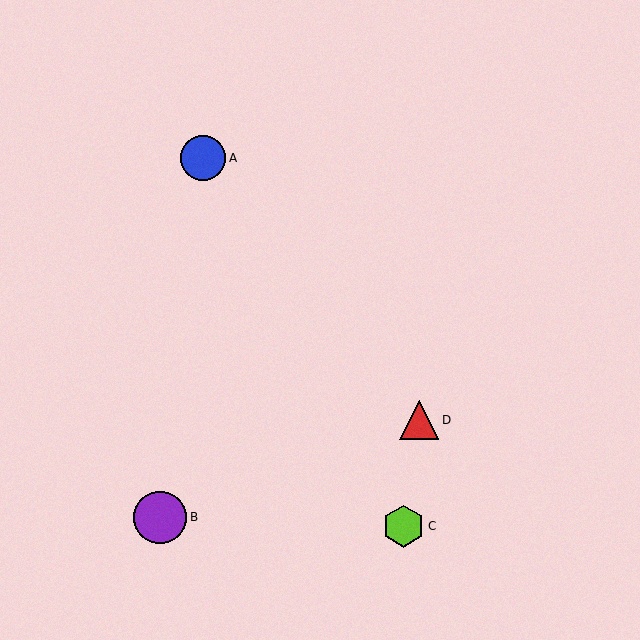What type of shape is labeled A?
Shape A is a blue circle.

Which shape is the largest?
The purple circle (labeled B) is the largest.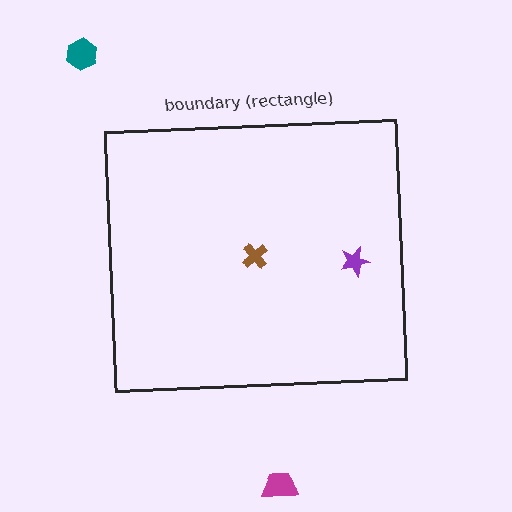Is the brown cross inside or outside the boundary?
Inside.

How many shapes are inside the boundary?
2 inside, 2 outside.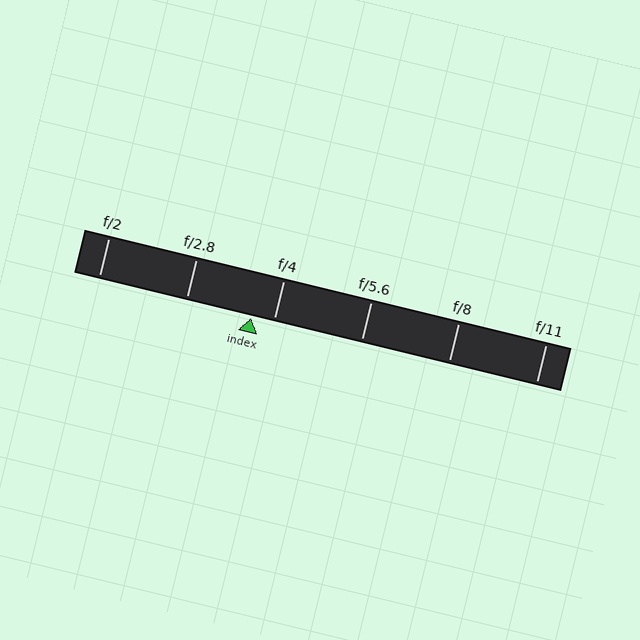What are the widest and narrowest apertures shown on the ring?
The widest aperture shown is f/2 and the narrowest is f/11.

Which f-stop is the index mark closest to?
The index mark is closest to f/4.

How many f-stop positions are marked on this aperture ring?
There are 6 f-stop positions marked.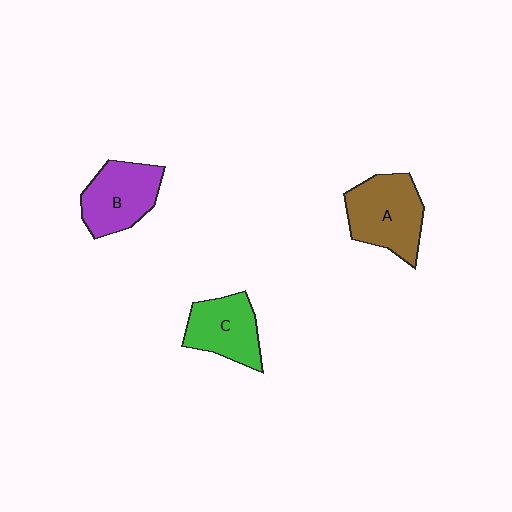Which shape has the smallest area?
Shape C (green).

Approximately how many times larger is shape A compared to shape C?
Approximately 1.3 times.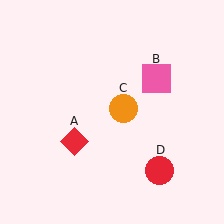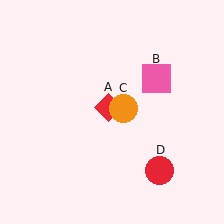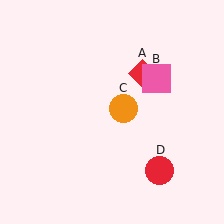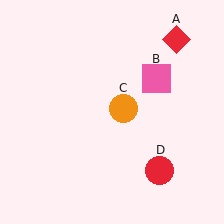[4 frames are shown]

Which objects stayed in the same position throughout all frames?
Pink square (object B) and orange circle (object C) and red circle (object D) remained stationary.